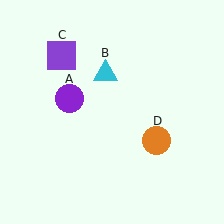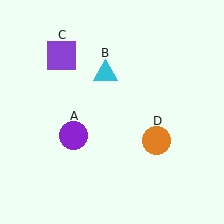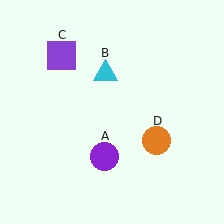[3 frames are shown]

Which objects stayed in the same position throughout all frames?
Cyan triangle (object B) and purple square (object C) and orange circle (object D) remained stationary.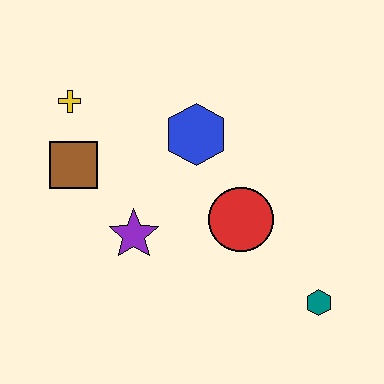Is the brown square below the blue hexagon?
Yes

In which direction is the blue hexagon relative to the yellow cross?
The blue hexagon is to the right of the yellow cross.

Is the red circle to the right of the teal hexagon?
No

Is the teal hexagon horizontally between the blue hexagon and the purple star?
No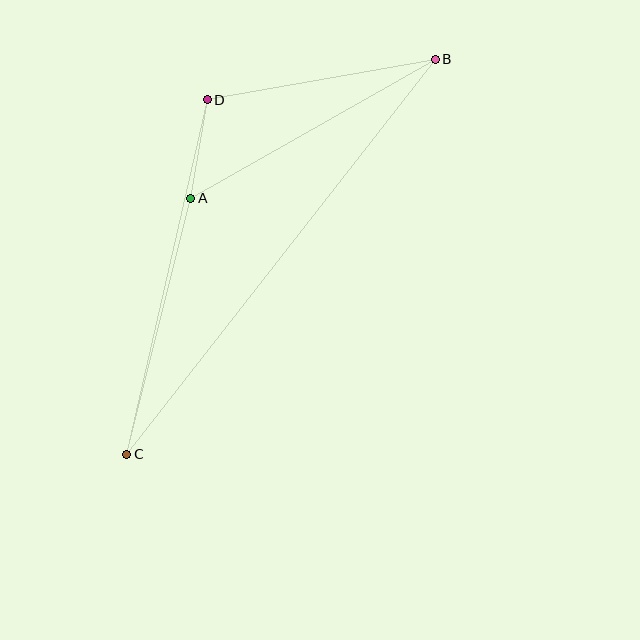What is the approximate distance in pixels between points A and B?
The distance between A and B is approximately 282 pixels.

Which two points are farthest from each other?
Points B and C are farthest from each other.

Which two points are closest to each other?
Points A and D are closest to each other.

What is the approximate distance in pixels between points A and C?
The distance between A and C is approximately 263 pixels.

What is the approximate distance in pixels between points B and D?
The distance between B and D is approximately 232 pixels.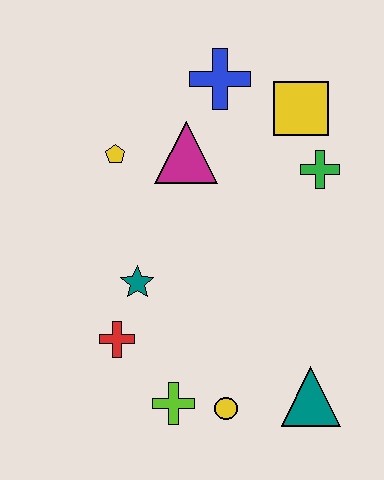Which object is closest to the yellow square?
The green cross is closest to the yellow square.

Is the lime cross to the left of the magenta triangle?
Yes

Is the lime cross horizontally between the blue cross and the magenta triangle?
No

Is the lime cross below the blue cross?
Yes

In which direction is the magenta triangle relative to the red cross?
The magenta triangle is above the red cross.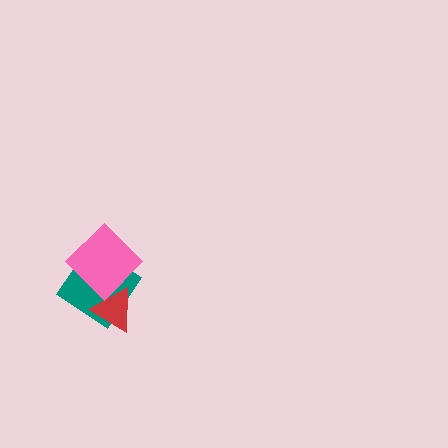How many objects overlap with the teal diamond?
2 objects overlap with the teal diamond.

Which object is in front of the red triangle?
The pink diamond is in front of the red triangle.